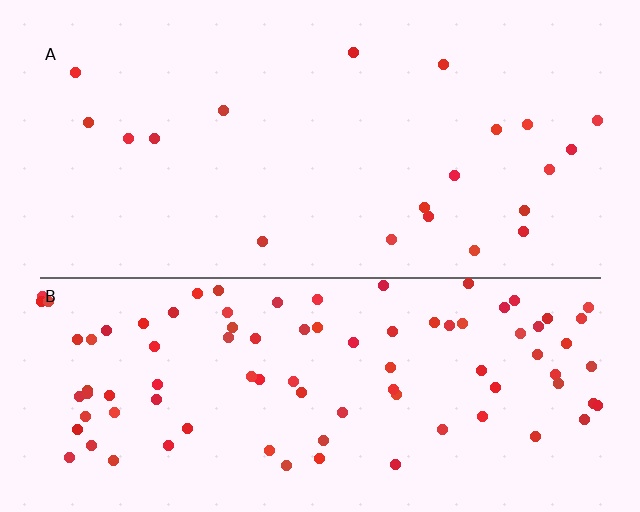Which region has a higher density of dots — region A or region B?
B (the bottom).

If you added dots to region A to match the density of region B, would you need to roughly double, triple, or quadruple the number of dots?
Approximately quadruple.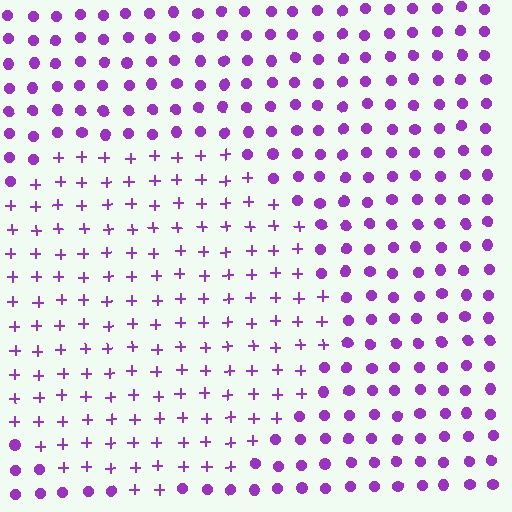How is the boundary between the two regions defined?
The boundary is defined by a change in element shape: plus signs inside vs. circles outside. All elements share the same color and spacing.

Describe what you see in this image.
The image is filled with small purple elements arranged in a uniform grid. A circle-shaped region contains plus signs, while the surrounding area contains circles. The boundary is defined purely by the change in element shape.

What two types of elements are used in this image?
The image uses plus signs inside the circle region and circles outside it.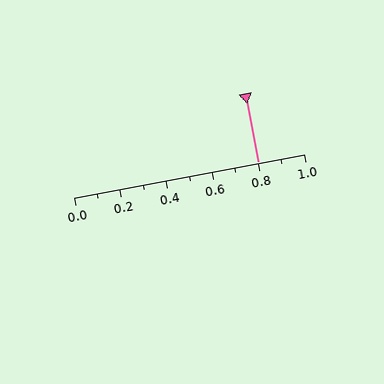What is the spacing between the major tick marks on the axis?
The major ticks are spaced 0.2 apart.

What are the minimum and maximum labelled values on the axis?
The axis runs from 0.0 to 1.0.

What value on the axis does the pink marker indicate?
The marker indicates approximately 0.8.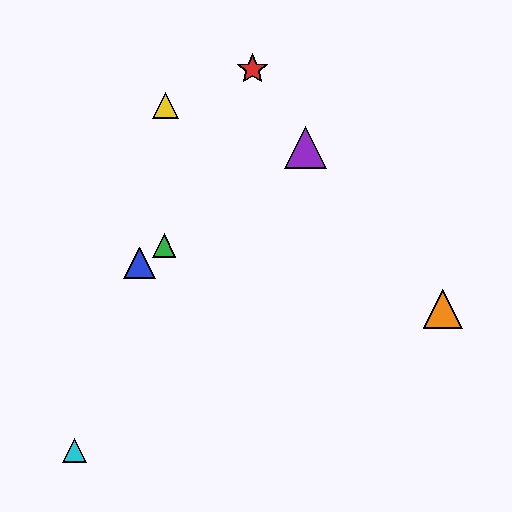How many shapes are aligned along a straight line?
3 shapes (the blue triangle, the green triangle, the purple triangle) are aligned along a straight line.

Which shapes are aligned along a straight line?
The blue triangle, the green triangle, the purple triangle are aligned along a straight line.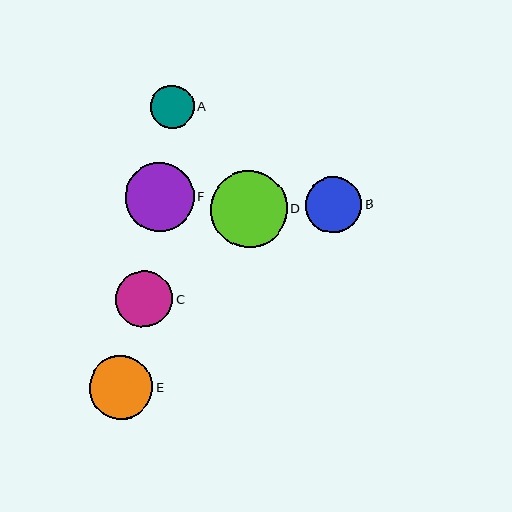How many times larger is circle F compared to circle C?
Circle F is approximately 1.2 times the size of circle C.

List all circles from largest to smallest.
From largest to smallest: D, F, E, C, B, A.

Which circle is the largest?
Circle D is the largest with a size of approximately 77 pixels.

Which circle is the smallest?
Circle A is the smallest with a size of approximately 43 pixels.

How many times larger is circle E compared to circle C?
Circle E is approximately 1.1 times the size of circle C.